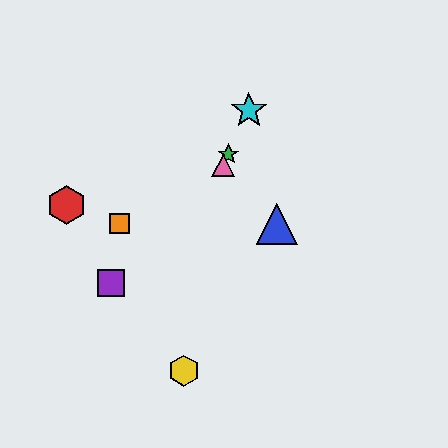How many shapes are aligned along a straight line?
3 shapes (the green star, the cyan star, the pink triangle) are aligned along a straight line.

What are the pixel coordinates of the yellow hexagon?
The yellow hexagon is at (184, 371).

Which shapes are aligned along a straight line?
The green star, the cyan star, the pink triangle are aligned along a straight line.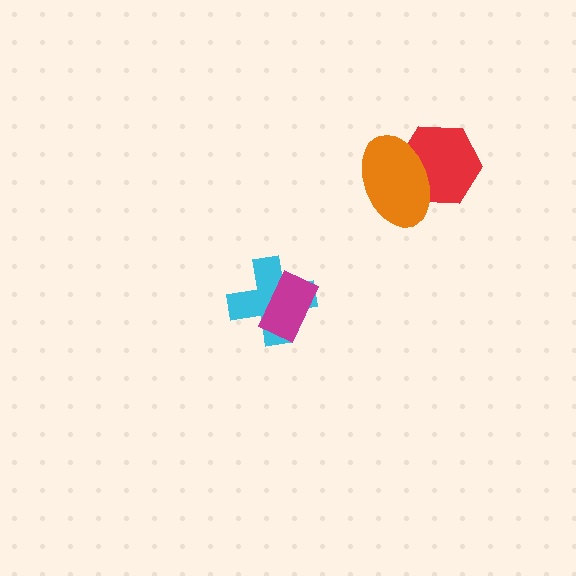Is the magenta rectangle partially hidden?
No, no other shape covers it.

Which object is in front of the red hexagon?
The orange ellipse is in front of the red hexagon.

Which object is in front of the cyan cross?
The magenta rectangle is in front of the cyan cross.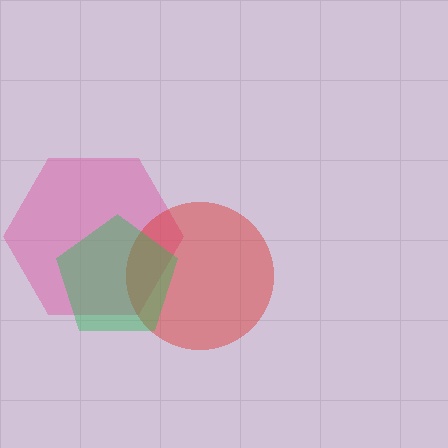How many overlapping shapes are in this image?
There are 3 overlapping shapes in the image.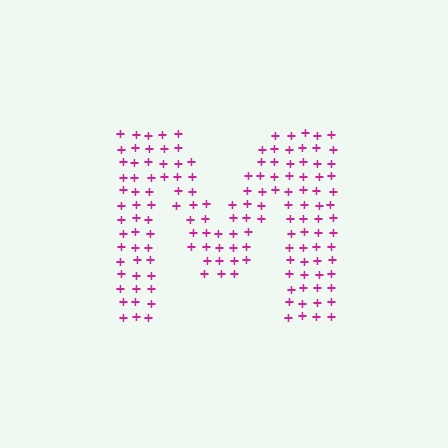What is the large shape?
The large shape is the letter M.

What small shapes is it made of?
It is made of small plus signs.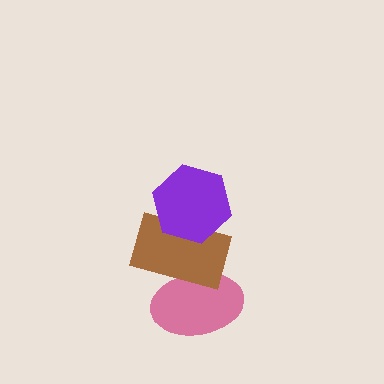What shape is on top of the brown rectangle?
The purple hexagon is on top of the brown rectangle.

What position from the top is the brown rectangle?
The brown rectangle is 2nd from the top.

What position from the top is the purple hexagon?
The purple hexagon is 1st from the top.